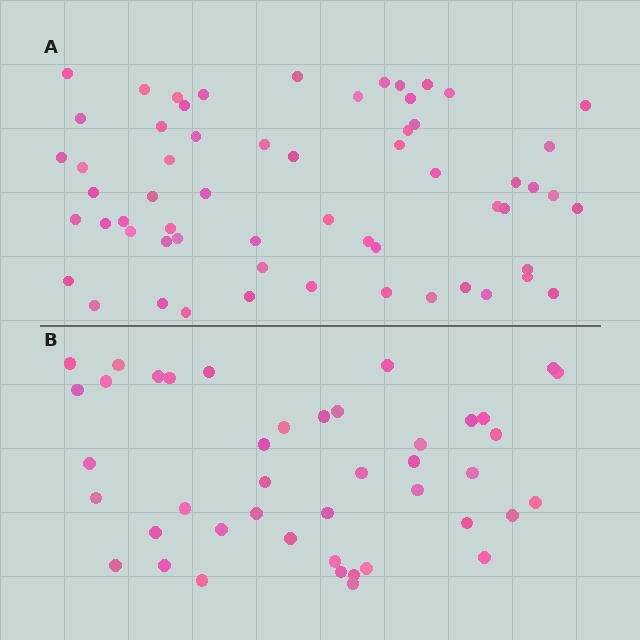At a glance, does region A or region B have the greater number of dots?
Region A (the top region) has more dots.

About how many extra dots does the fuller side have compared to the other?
Region A has approximately 15 more dots than region B.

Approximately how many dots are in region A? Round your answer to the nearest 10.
About 60 dots.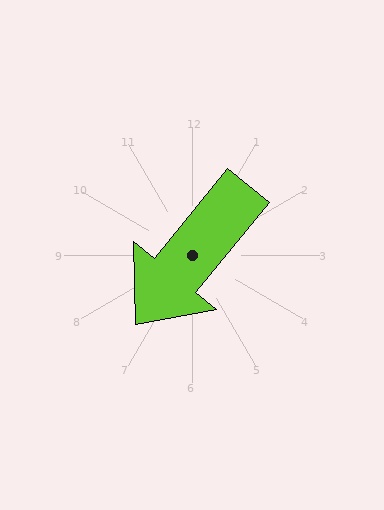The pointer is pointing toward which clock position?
Roughly 7 o'clock.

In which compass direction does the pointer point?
Southwest.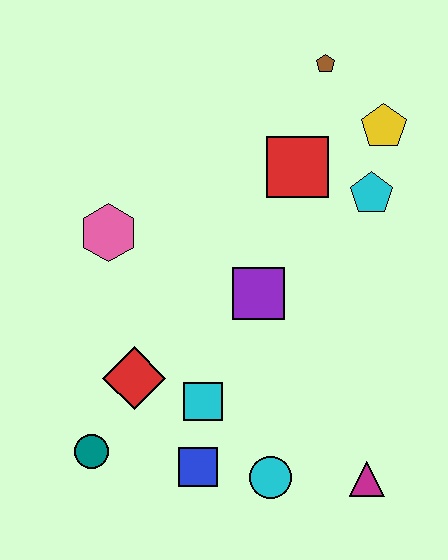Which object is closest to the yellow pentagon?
The cyan pentagon is closest to the yellow pentagon.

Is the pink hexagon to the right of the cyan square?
No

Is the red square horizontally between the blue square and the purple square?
No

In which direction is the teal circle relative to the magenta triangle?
The teal circle is to the left of the magenta triangle.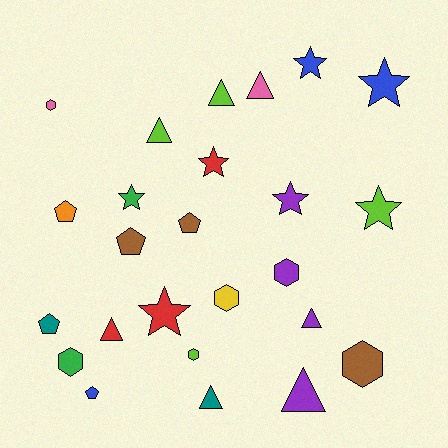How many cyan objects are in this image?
There are no cyan objects.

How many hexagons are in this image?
There are 6 hexagons.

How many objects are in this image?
There are 25 objects.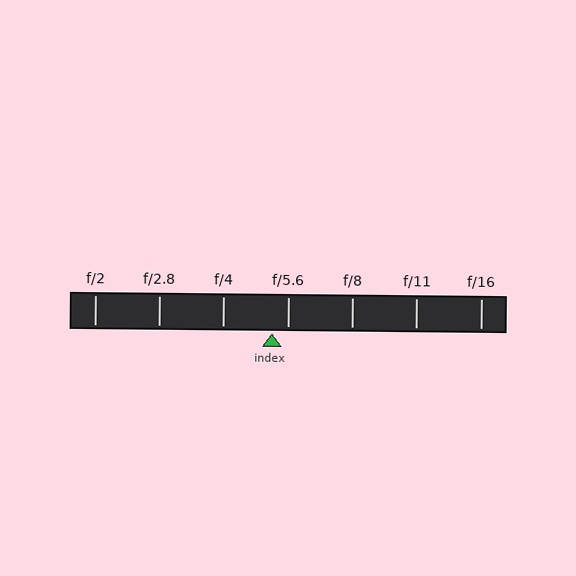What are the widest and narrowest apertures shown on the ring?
The widest aperture shown is f/2 and the narrowest is f/16.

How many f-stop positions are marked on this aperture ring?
There are 7 f-stop positions marked.